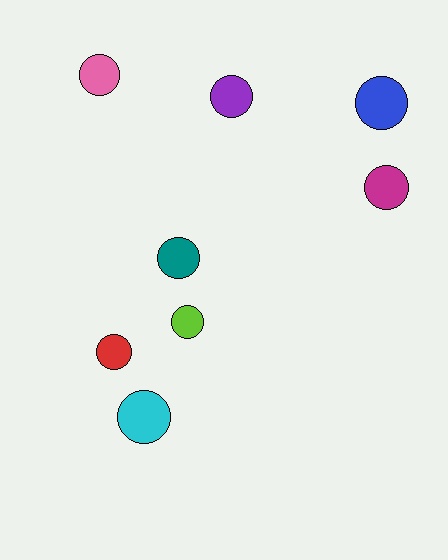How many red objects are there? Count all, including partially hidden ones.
There is 1 red object.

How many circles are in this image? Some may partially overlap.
There are 8 circles.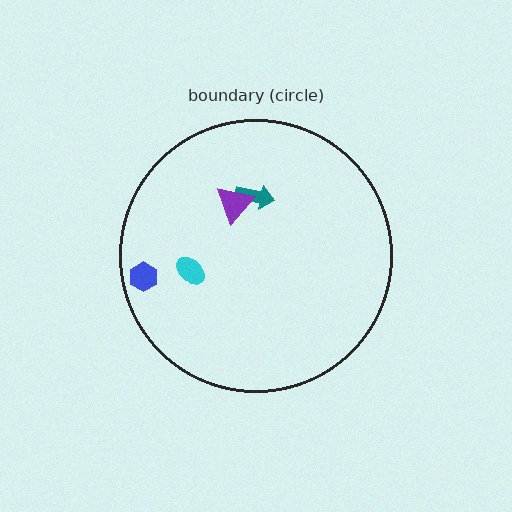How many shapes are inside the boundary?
4 inside, 0 outside.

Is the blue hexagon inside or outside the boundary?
Inside.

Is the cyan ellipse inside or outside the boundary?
Inside.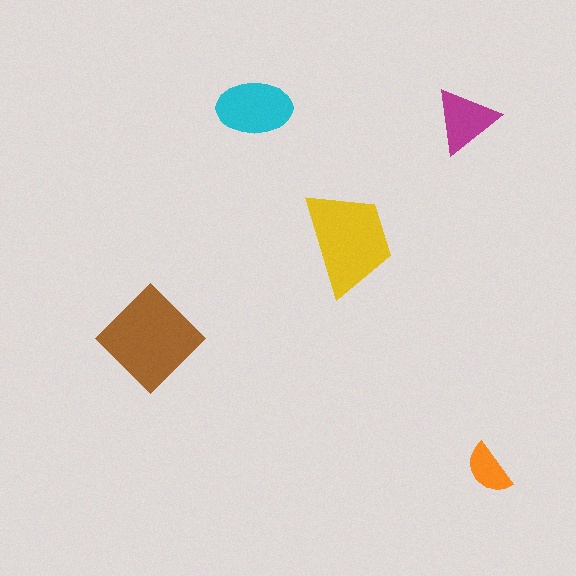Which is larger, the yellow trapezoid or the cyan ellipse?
The yellow trapezoid.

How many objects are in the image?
There are 5 objects in the image.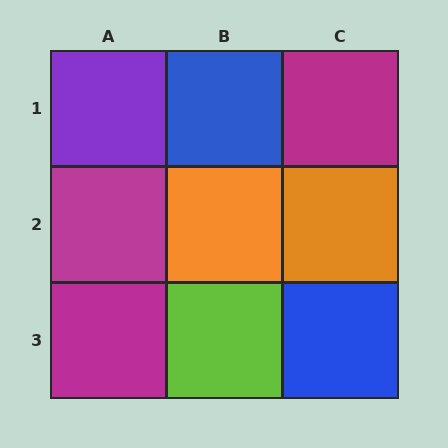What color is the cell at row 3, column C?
Blue.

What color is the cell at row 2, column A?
Magenta.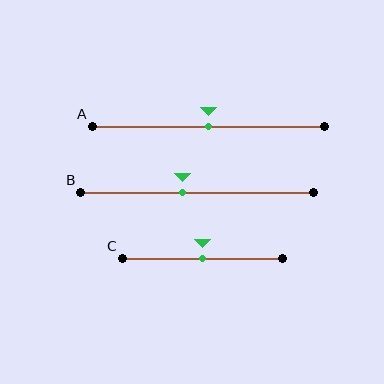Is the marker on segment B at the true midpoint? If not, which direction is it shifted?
No, the marker on segment B is shifted to the left by about 7% of the segment length.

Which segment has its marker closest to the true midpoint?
Segment A has its marker closest to the true midpoint.